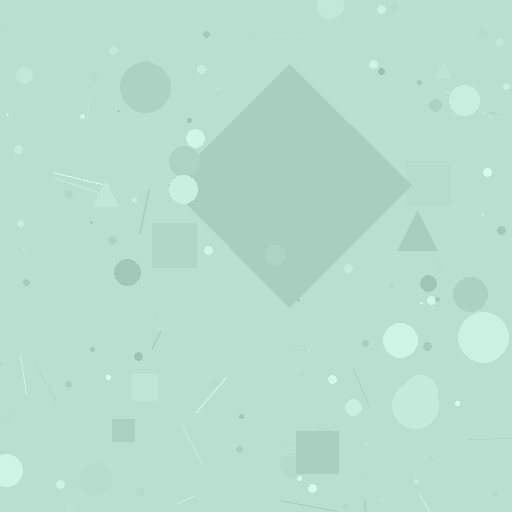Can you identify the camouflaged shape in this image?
The camouflaged shape is a diamond.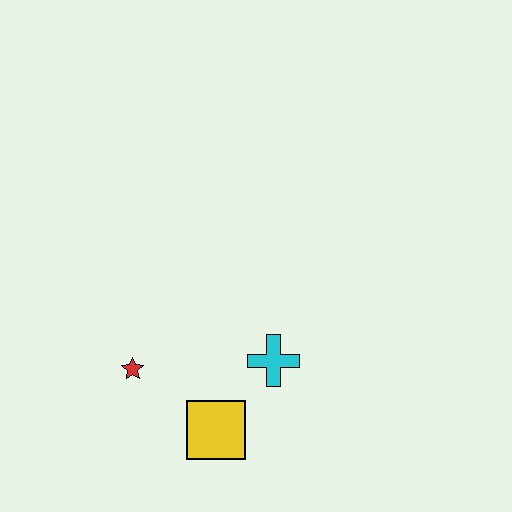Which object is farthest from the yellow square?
The red star is farthest from the yellow square.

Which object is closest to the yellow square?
The cyan cross is closest to the yellow square.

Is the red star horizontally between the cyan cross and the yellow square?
No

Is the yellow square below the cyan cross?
Yes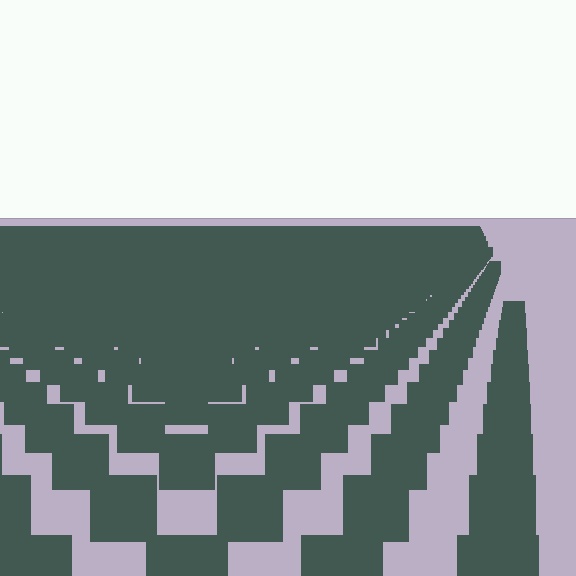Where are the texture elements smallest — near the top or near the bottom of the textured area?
Near the top.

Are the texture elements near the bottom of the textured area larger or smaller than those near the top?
Larger. Near the bottom, elements are closer to the viewer and appear at a bigger on-screen size.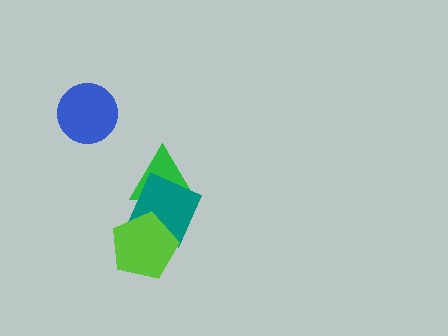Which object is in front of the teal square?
The lime pentagon is in front of the teal square.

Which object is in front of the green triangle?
The teal square is in front of the green triangle.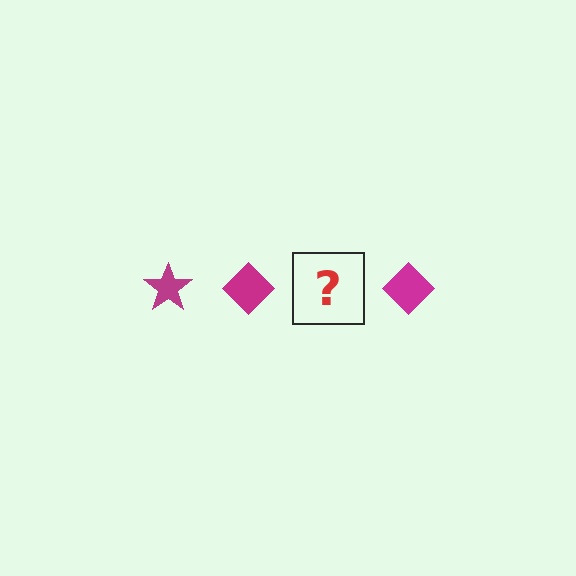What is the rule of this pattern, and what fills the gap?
The rule is that the pattern cycles through star, diamond shapes in magenta. The gap should be filled with a magenta star.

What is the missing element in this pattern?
The missing element is a magenta star.